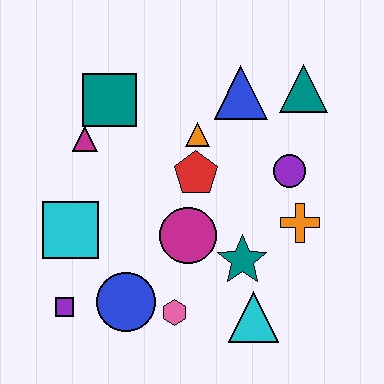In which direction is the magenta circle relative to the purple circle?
The magenta circle is to the left of the purple circle.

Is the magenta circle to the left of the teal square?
No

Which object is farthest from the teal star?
The teal square is farthest from the teal star.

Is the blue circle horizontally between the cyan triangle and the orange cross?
No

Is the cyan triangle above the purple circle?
No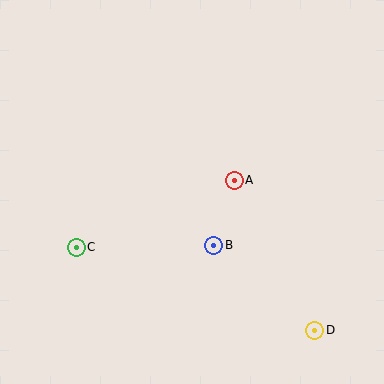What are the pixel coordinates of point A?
Point A is at (234, 180).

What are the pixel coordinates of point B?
Point B is at (214, 245).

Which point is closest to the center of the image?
Point A at (234, 180) is closest to the center.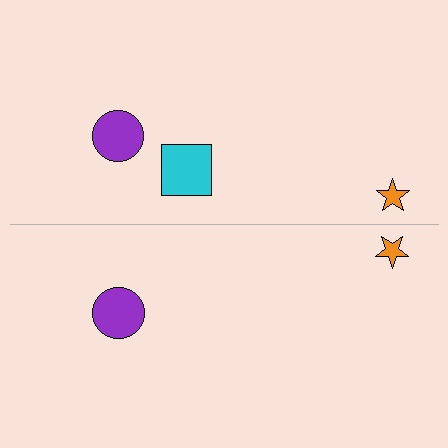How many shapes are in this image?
There are 5 shapes in this image.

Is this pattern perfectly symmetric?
No, the pattern is not perfectly symmetric. A cyan square is missing from the bottom side.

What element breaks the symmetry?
A cyan square is missing from the bottom side.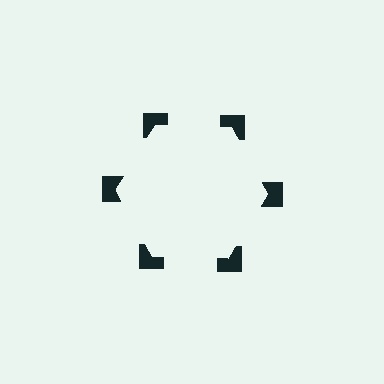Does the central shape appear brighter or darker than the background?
It typically appears slightly brighter than the background, even though no actual brightness change is drawn.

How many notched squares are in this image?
There are 6 — one at each vertex of the illusory hexagon.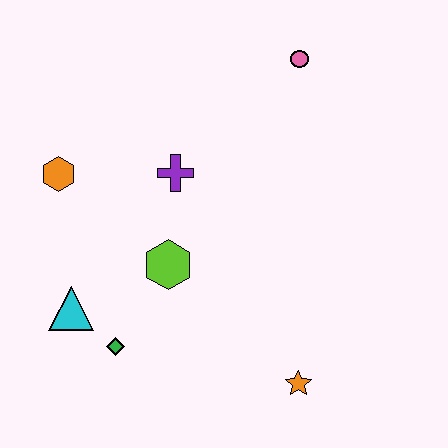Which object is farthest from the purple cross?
The orange star is farthest from the purple cross.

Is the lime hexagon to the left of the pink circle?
Yes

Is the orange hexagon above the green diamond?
Yes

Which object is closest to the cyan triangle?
The green diamond is closest to the cyan triangle.